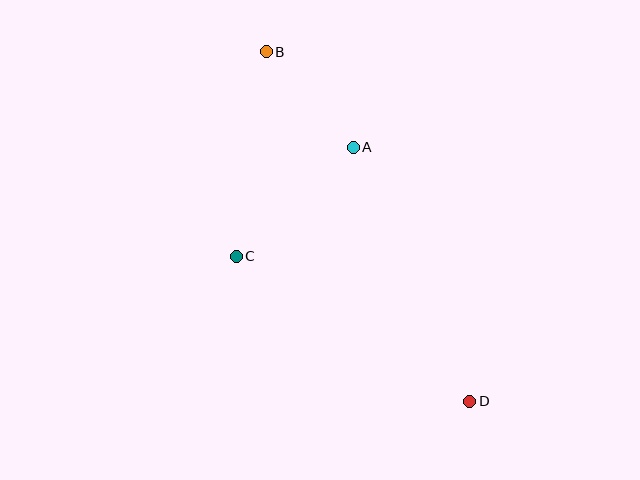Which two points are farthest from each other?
Points B and D are farthest from each other.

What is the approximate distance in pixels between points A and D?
The distance between A and D is approximately 279 pixels.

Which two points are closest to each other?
Points A and B are closest to each other.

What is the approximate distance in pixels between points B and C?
The distance between B and C is approximately 207 pixels.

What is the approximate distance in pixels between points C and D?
The distance between C and D is approximately 275 pixels.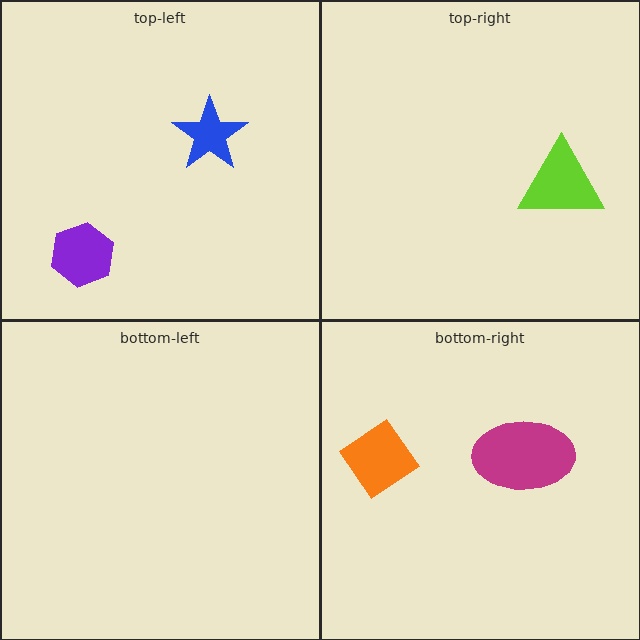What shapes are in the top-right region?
The lime triangle.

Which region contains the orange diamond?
The bottom-right region.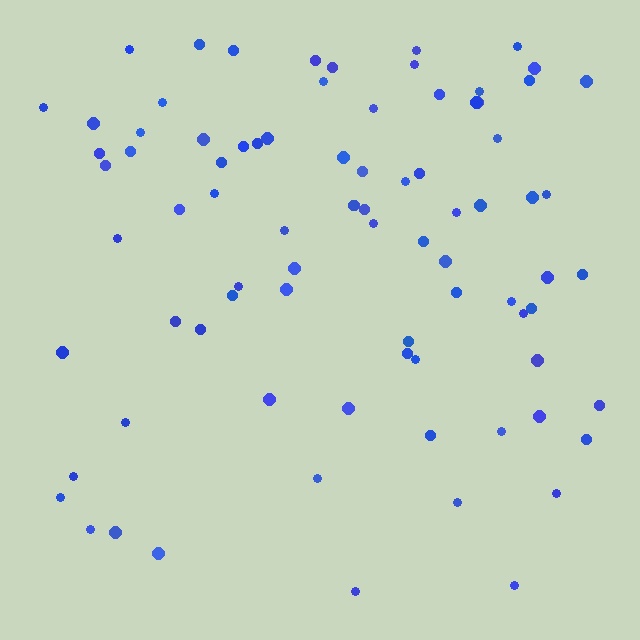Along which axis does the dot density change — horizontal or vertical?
Vertical.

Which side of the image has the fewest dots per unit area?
The bottom.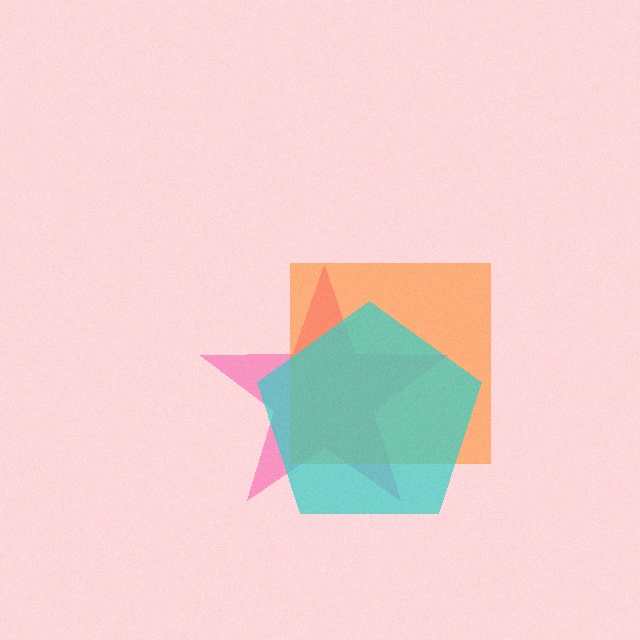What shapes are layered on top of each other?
The layered shapes are: a pink star, an orange square, a cyan pentagon.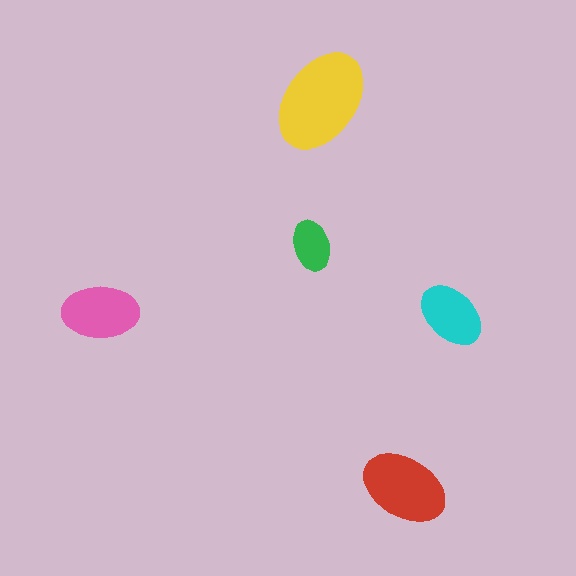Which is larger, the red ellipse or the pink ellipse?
The red one.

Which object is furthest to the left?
The pink ellipse is leftmost.